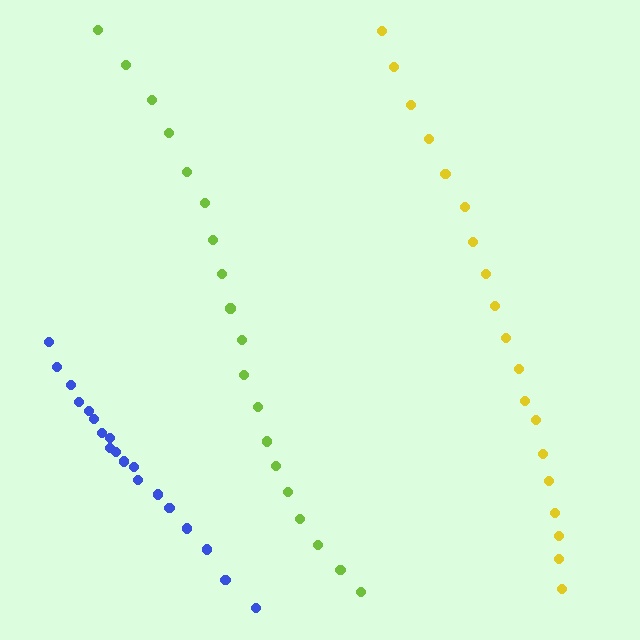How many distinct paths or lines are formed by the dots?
There are 3 distinct paths.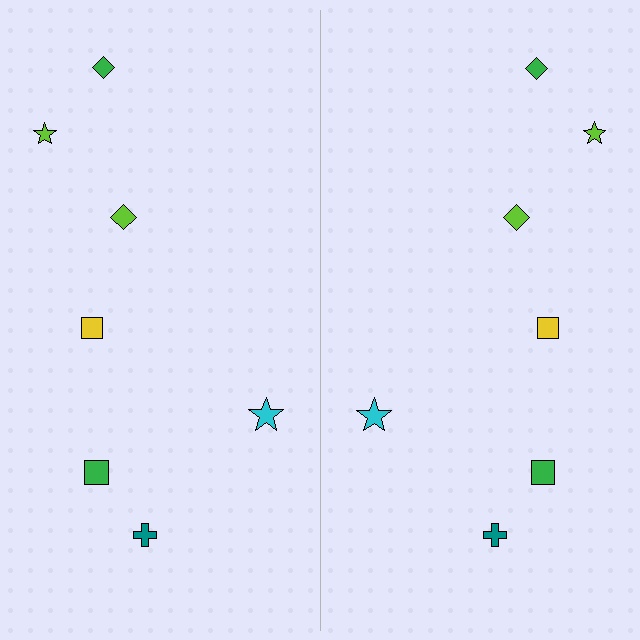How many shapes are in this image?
There are 14 shapes in this image.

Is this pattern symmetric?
Yes, this pattern has bilateral (reflection) symmetry.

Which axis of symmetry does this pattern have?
The pattern has a vertical axis of symmetry running through the center of the image.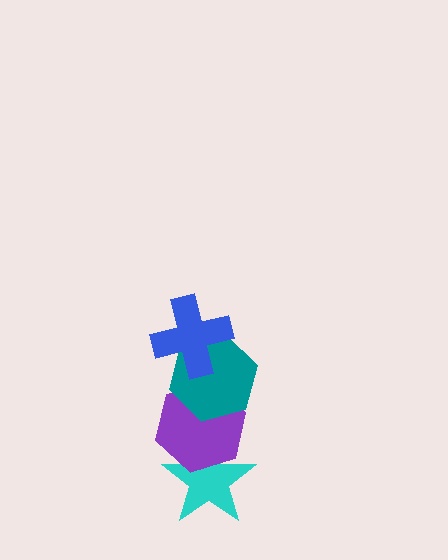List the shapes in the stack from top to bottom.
From top to bottom: the blue cross, the teal hexagon, the purple hexagon, the cyan star.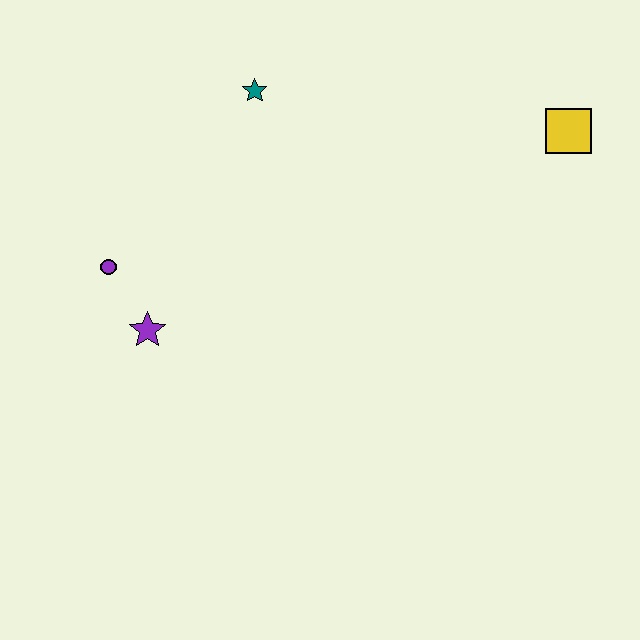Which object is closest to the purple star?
The purple circle is closest to the purple star.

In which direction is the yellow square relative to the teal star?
The yellow square is to the right of the teal star.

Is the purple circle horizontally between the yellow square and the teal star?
No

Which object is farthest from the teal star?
The yellow square is farthest from the teal star.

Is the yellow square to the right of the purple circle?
Yes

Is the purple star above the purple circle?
No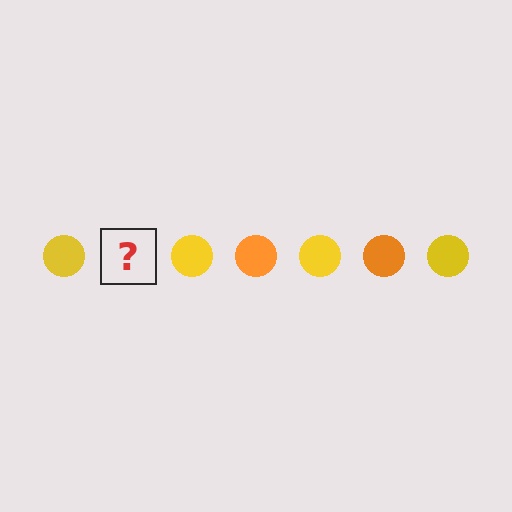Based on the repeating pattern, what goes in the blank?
The blank should be an orange circle.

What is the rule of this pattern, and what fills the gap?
The rule is that the pattern cycles through yellow, orange circles. The gap should be filled with an orange circle.